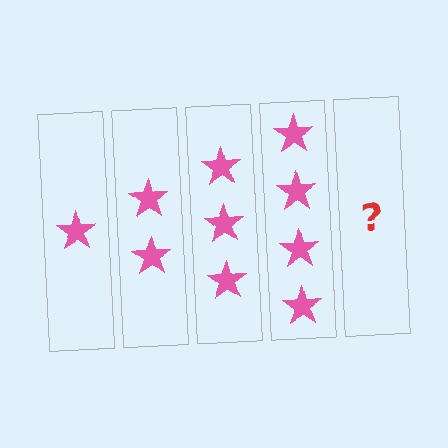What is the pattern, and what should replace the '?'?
The pattern is that each step adds one more star. The '?' should be 5 stars.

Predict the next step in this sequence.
The next step is 5 stars.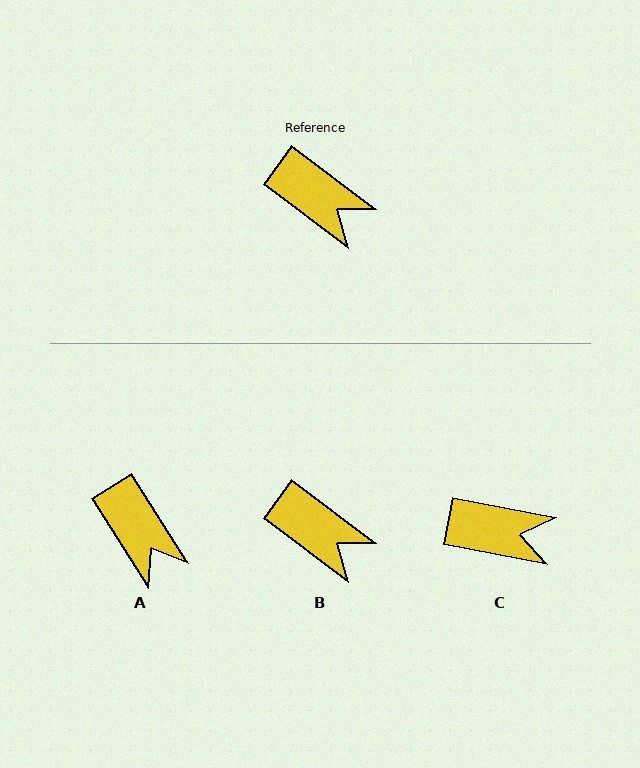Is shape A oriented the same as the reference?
No, it is off by about 21 degrees.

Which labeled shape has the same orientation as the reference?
B.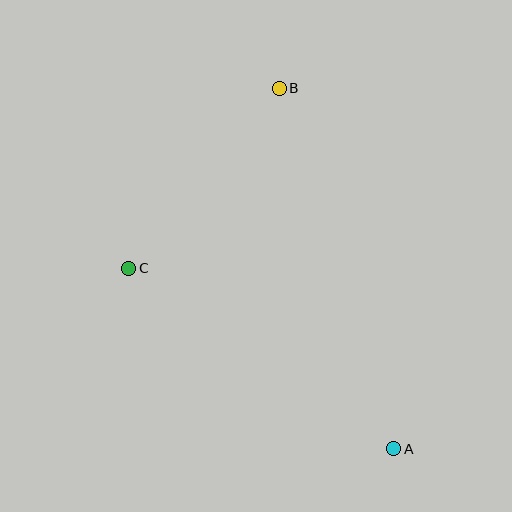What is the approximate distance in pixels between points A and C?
The distance between A and C is approximately 320 pixels.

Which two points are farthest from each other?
Points A and B are farthest from each other.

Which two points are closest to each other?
Points B and C are closest to each other.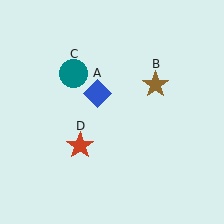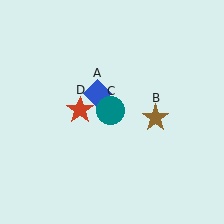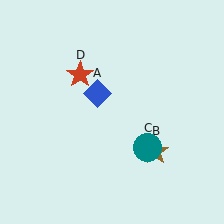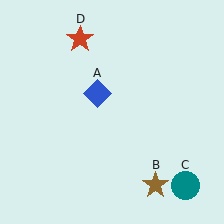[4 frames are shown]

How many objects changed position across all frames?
3 objects changed position: brown star (object B), teal circle (object C), red star (object D).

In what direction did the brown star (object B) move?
The brown star (object B) moved down.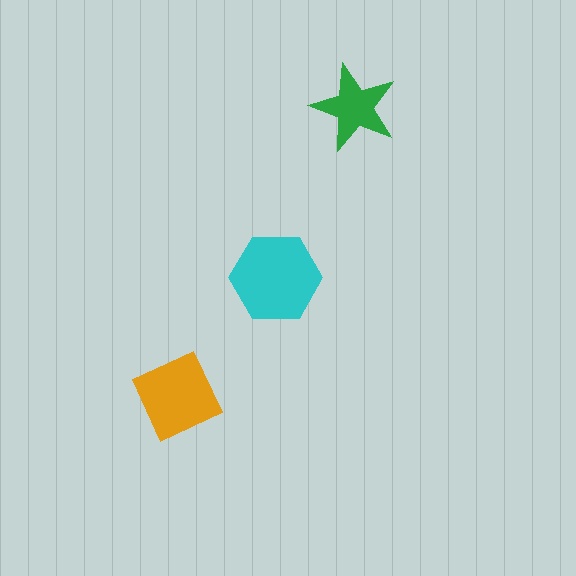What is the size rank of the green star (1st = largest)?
3rd.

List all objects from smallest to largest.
The green star, the orange diamond, the cyan hexagon.